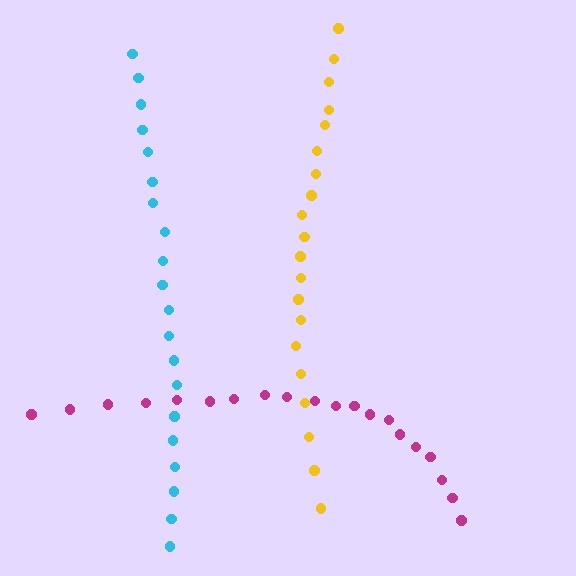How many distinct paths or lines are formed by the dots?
There are 3 distinct paths.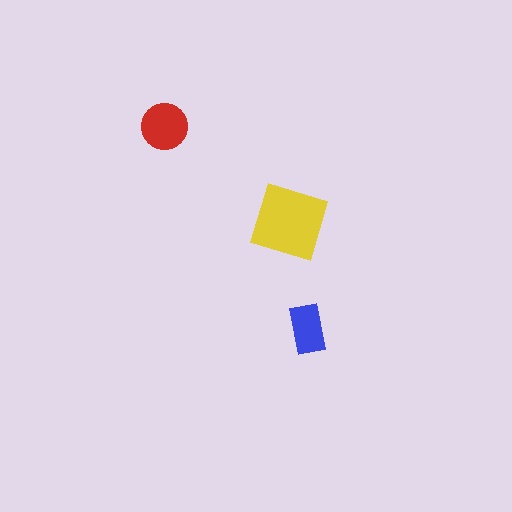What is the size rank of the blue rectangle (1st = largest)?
3rd.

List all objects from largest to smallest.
The yellow square, the red circle, the blue rectangle.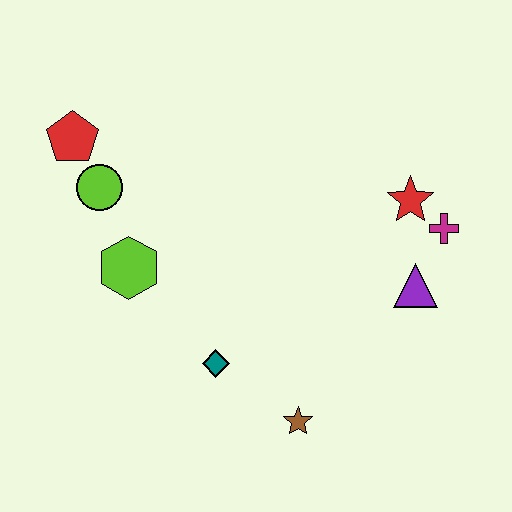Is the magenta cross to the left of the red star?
No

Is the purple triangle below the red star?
Yes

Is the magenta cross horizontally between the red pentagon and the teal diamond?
No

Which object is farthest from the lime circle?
The magenta cross is farthest from the lime circle.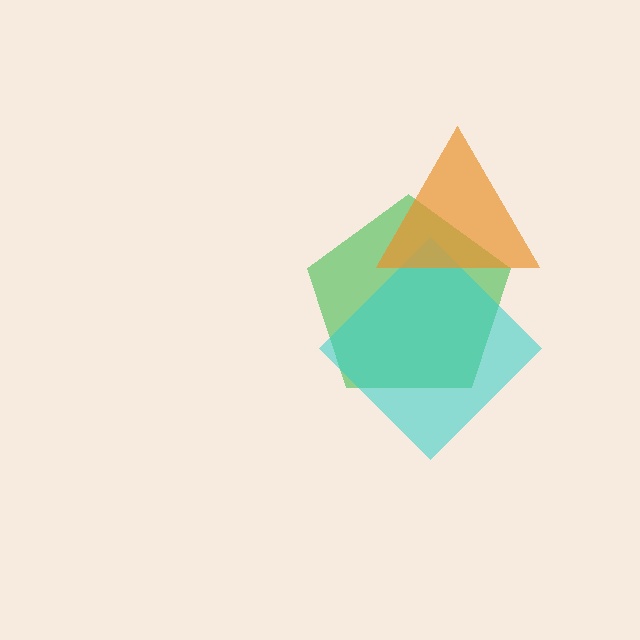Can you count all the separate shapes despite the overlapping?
Yes, there are 3 separate shapes.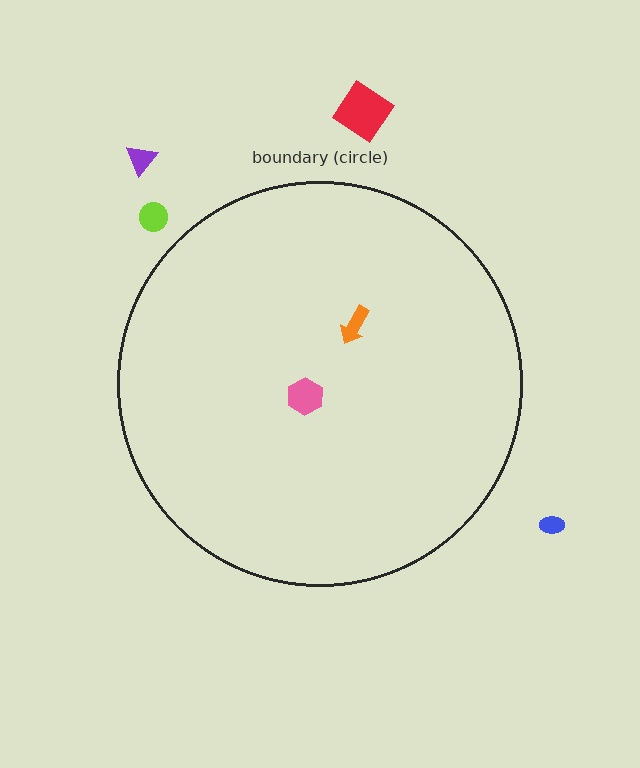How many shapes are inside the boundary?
2 inside, 4 outside.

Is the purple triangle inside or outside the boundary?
Outside.